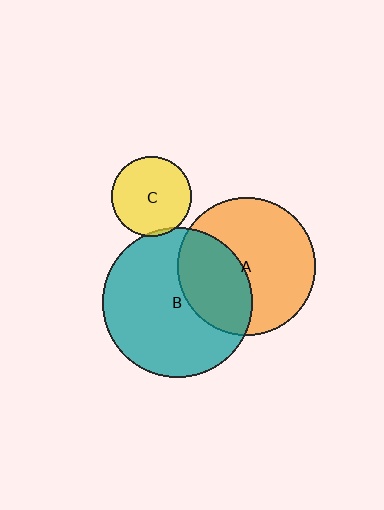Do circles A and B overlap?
Yes.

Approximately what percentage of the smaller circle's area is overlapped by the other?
Approximately 40%.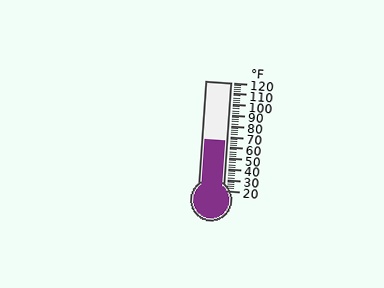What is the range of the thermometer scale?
The thermometer scale ranges from 20°F to 120°F.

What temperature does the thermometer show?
The thermometer shows approximately 66°F.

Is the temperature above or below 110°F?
The temperature is below 110°F.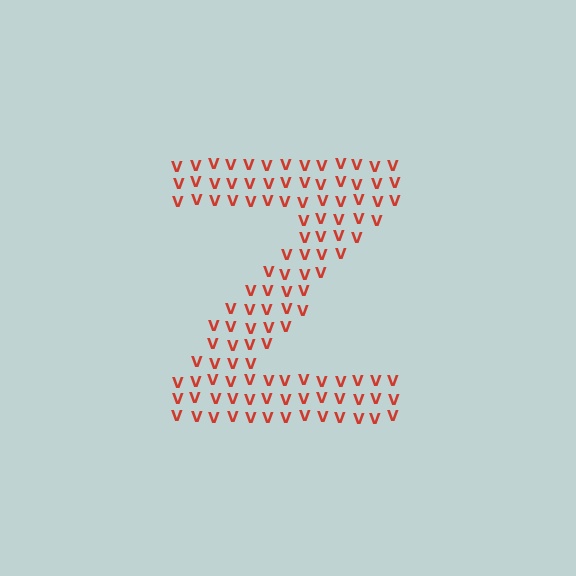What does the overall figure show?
The overall figure shows the letter Z.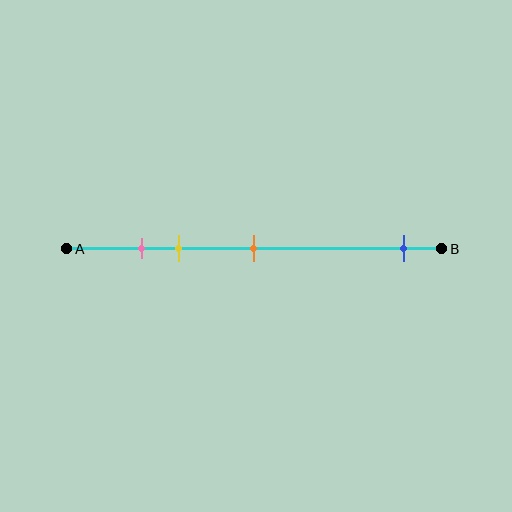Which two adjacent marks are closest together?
The pink and yellow marks are the closest adjacent pair.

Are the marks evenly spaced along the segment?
No, the marks are not evenly spaced.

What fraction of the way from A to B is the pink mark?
The pink mark is approximately 20% (0.2) of the way from A to B.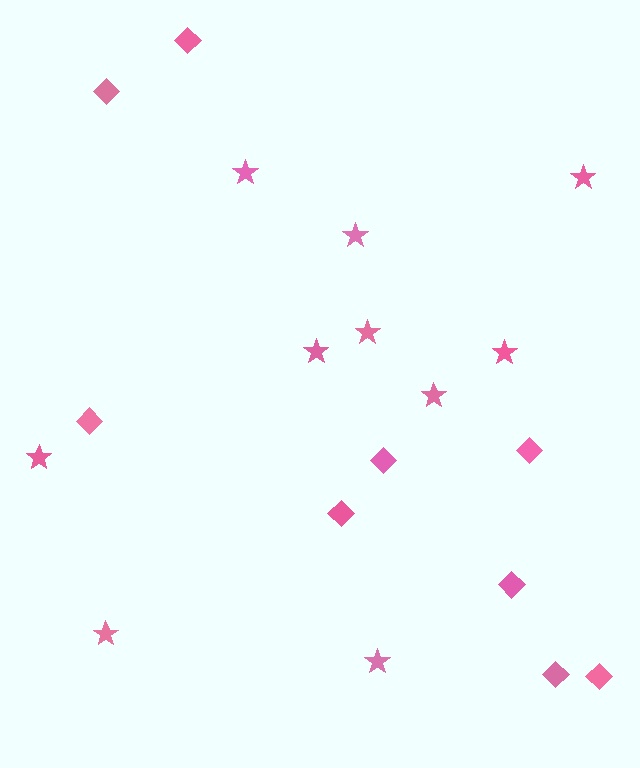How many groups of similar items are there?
There are 2 groups: one group of diamonds (9) and one group of stars (10).